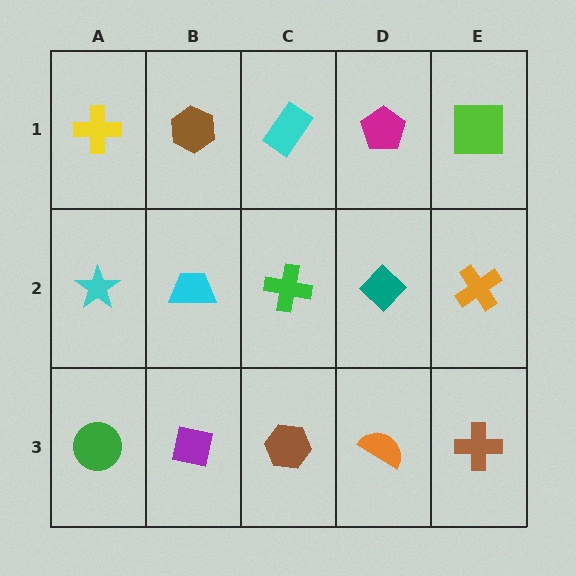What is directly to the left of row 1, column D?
A cyan rectangle.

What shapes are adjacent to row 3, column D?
A teal diamond (row 2, column D), a brown hexagon (row 3, column C), a brown cross (row 3, column E).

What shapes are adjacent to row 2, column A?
A yellow cross (row 1, column A), a green circle (row 3, column A), a cyan trapezoid (row 2, column B).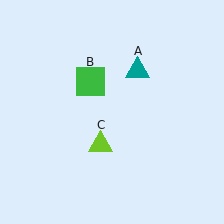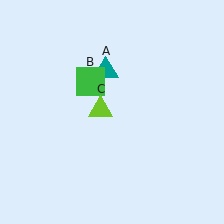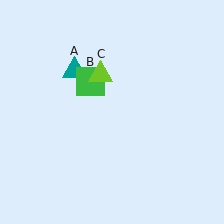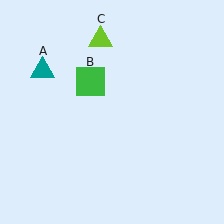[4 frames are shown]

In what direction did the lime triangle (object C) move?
The lime triangle (object C) moved up.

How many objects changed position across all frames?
2 objects changed position: teal triangle (object A), lime triangle (object C).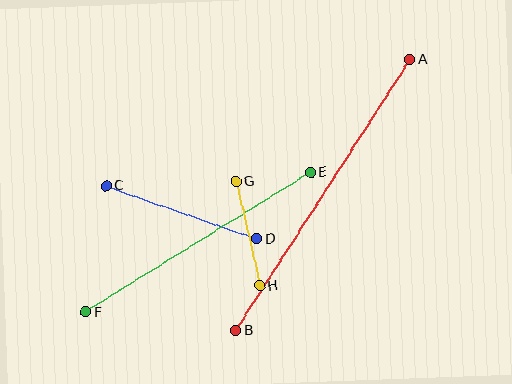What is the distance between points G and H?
The distance is approximately 107 pixels.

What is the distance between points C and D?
The distance is approximately 159 pixels.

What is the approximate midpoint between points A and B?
The midpoint is at approximately (323, 195) pixels.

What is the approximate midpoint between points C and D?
The midpoint is at approximately (181, 212) pixels.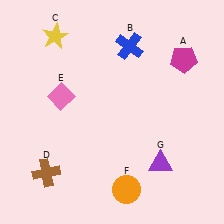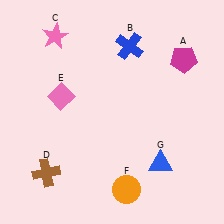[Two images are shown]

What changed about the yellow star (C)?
In Image 1, C is yellow. In Image 2, it changed to pink.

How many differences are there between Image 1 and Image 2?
There are 2 differences between the two images.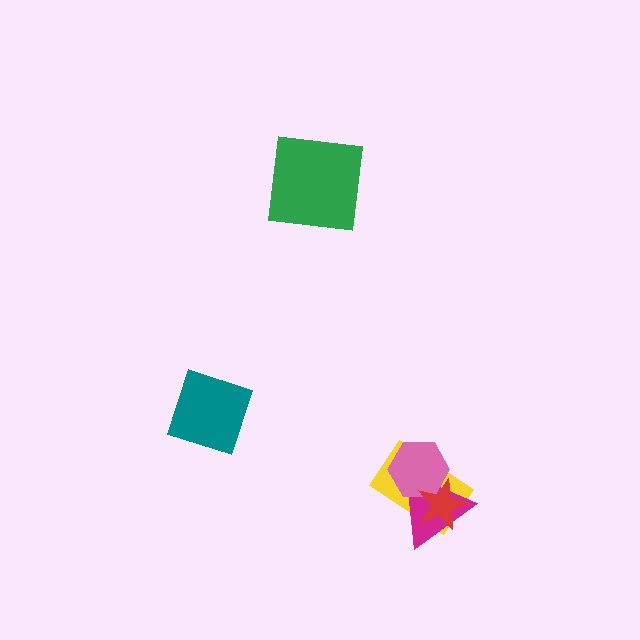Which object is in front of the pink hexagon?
The red star is in front of the pink hexagon.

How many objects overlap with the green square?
0 objects overlap with the green square.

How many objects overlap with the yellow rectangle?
3 objects overlap with the yellow rectangle.